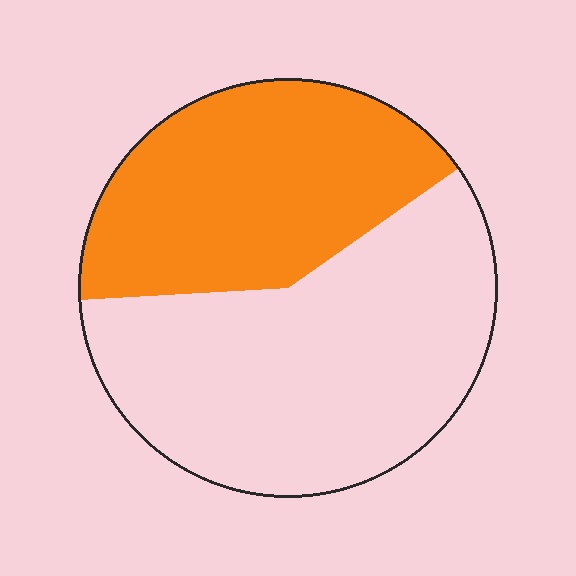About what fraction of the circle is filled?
About two fifths (2/5).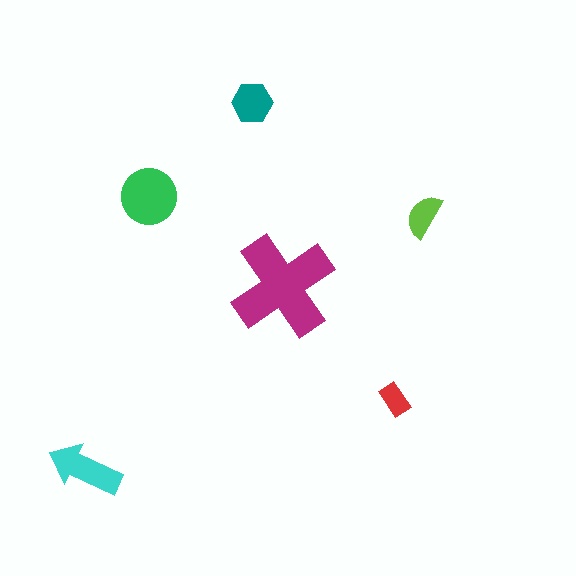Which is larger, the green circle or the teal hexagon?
The green circle.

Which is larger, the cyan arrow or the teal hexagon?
The cyan arrow.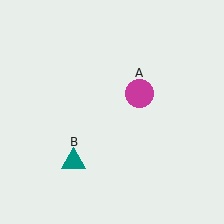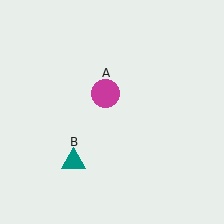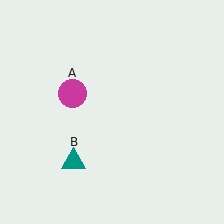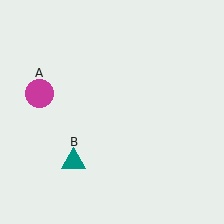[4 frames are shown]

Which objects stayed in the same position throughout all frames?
Teal triangle (object B) remained stationary.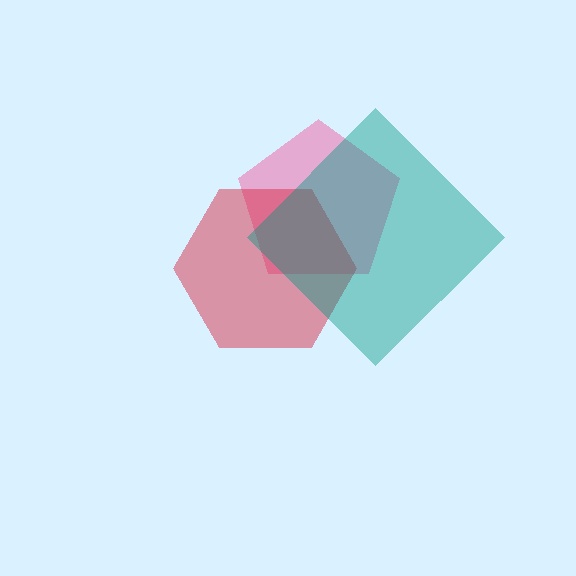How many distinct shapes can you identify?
There are 3 distinct shapes: a pink pentagon, a red hexagon, a teal diamond.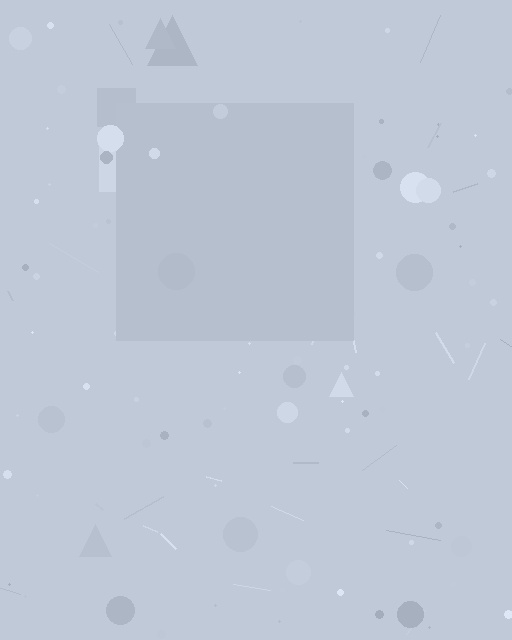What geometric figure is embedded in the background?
A square is embedded in the background.